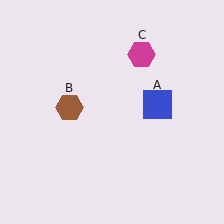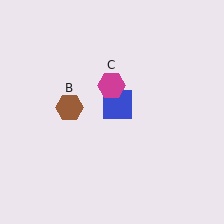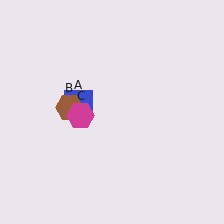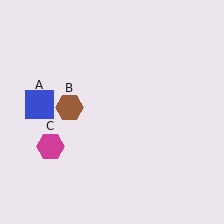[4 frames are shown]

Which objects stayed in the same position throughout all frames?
Brown hexagon (object B) remained stationary.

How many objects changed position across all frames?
2 objects changed position: blue square (object A), magenta hexagon (object C).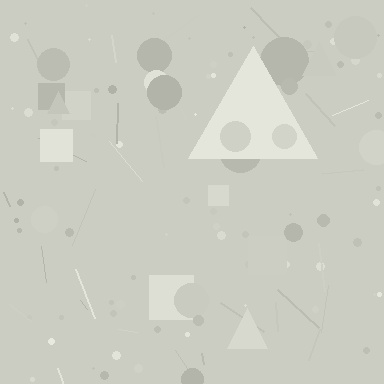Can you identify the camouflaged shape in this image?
The camouflaged shape is a triangle.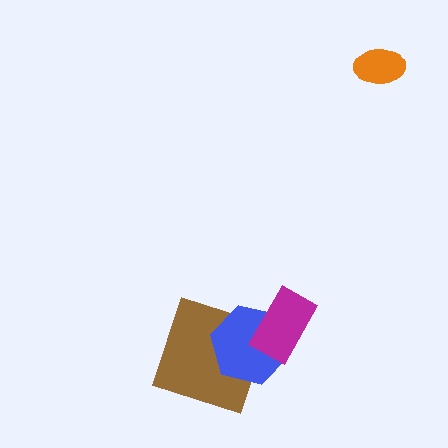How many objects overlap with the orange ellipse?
0 objects overlap with the orange ellipse.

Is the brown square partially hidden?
Yes, it is partially covered by another shape.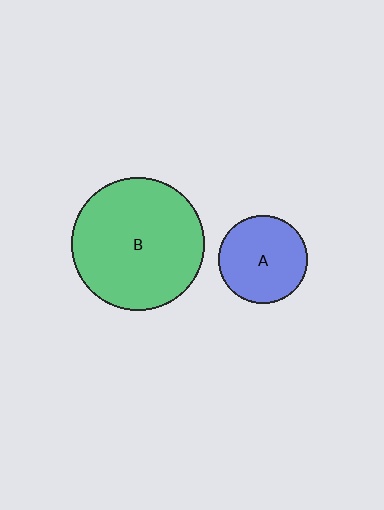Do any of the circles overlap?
No, none of the circles overlap.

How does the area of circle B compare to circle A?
Approximately 2.3 times.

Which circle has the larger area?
Circle B (green).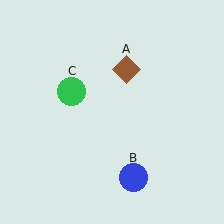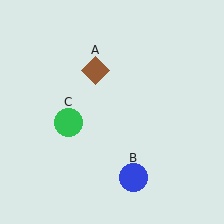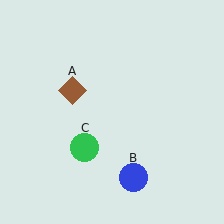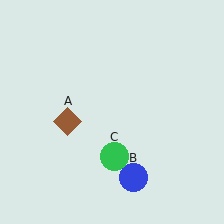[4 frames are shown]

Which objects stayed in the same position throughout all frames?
Blue circle (object B) remained stationary.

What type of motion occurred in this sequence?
The brown diamond (object A), green circle (object C) rotated counterclockwise around the center of the scene.